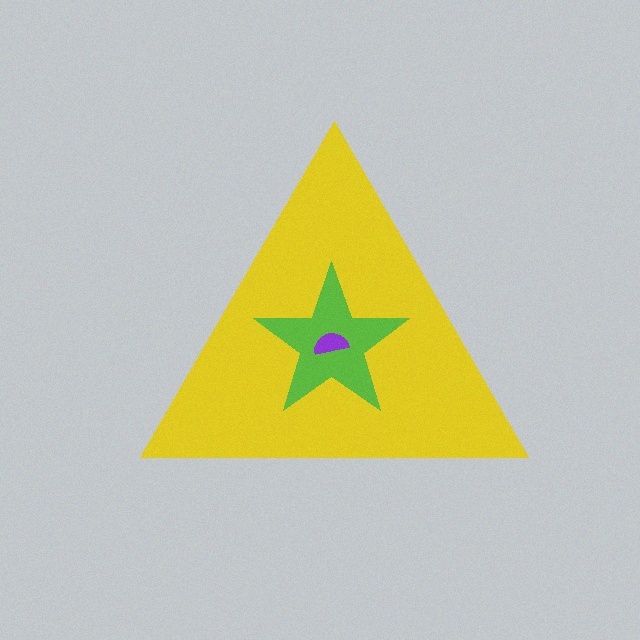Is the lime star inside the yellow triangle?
Yes.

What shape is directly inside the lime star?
The purple semicircle.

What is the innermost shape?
The purple semicircle.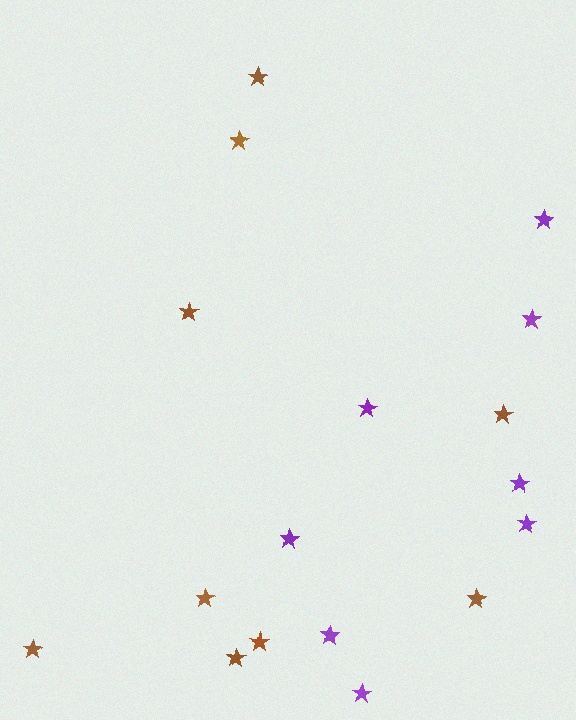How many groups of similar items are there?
There are 2 groups: one group of purple stars (8) and one group of brown stars (9).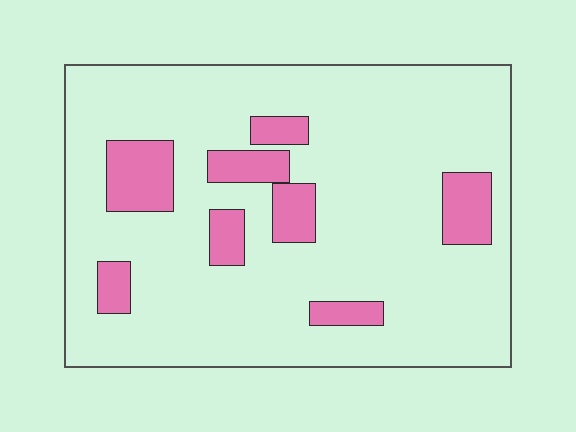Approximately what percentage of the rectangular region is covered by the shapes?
Approximately 15%.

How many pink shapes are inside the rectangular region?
8.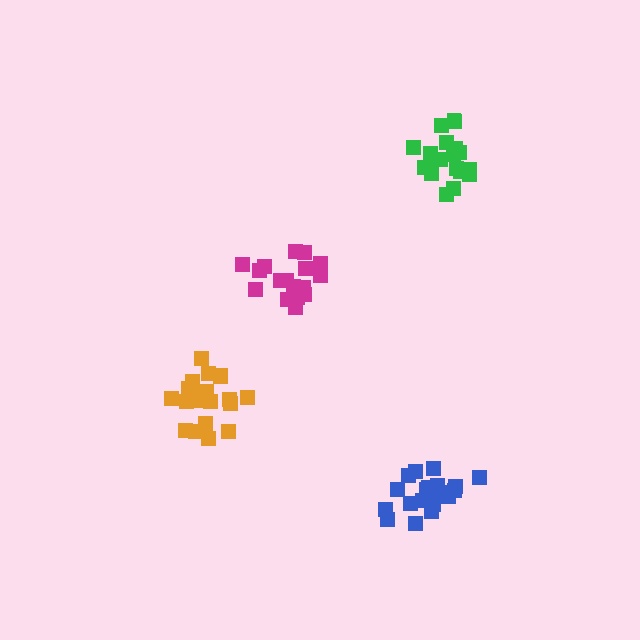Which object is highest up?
The green cluster is topmost.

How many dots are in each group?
Group 1: 20 dots, Group 2: 21 dots, Group 3: 21 dots, Group 4: 17 dots (79 total).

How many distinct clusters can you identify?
There are 4 distinct clusters.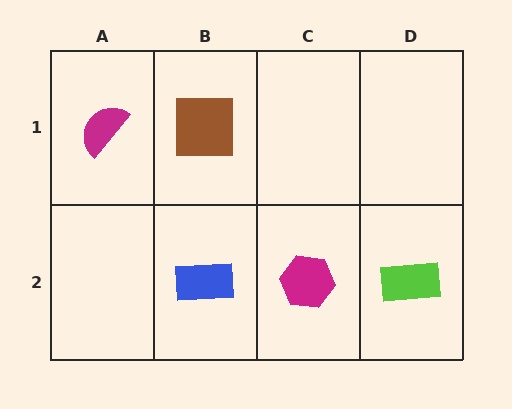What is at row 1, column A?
A magenta semicircle.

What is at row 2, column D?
A lime rectangle.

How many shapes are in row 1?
2 shapes.